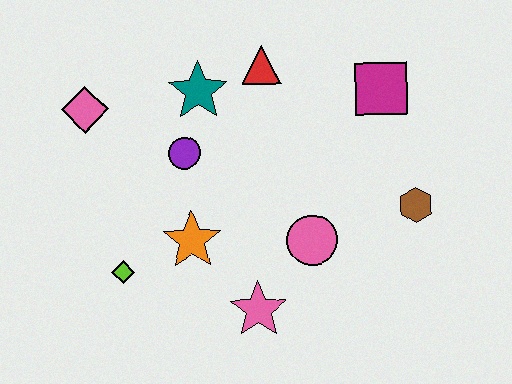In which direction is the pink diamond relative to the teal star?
The pink diamond is to the left of the teal star.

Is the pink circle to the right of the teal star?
Yes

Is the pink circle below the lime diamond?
No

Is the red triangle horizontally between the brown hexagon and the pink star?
Yes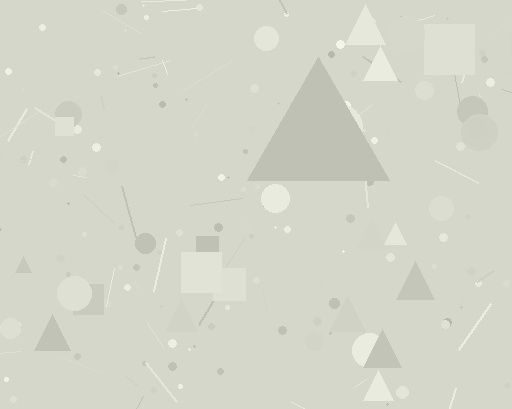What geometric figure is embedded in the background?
A triangle is embedded in the background.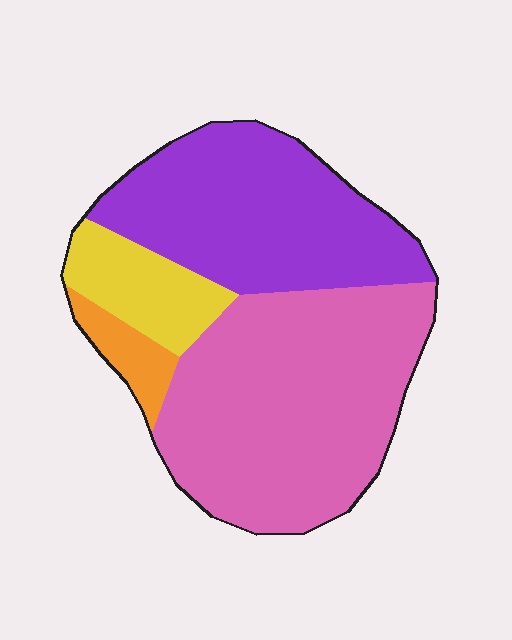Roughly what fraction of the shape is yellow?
Yellow takes up about one eighth (1/8) of the shape.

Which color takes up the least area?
Orange, at roughly 5%.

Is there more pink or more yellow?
Pink.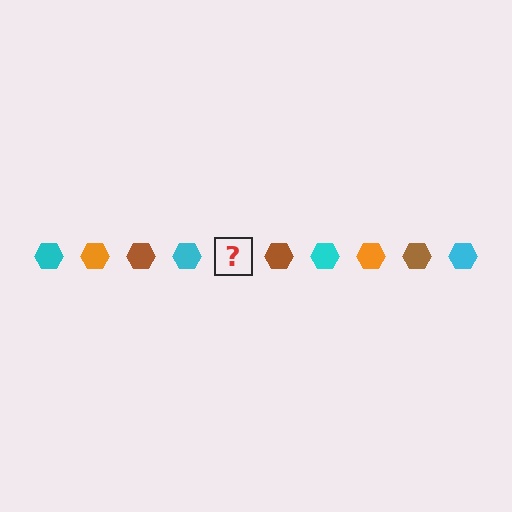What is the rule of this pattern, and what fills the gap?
The rule is that the pattern cycles through cyan, orange, brown hexagons. The gap should be filled with an orange hexagon.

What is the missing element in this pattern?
The missing element is an orange hexagon.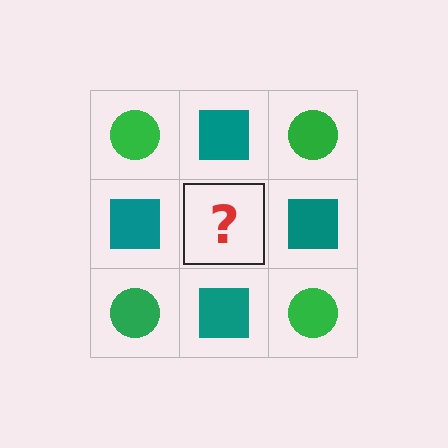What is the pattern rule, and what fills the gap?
The rule is that it alternates green circle and teal square in a checkerboard pattern. The gap should be filled with a green circle.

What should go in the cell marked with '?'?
The missing cell should contain a green circle.